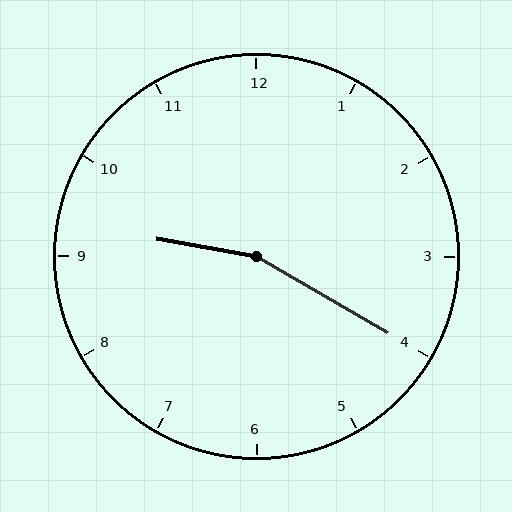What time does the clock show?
9:20.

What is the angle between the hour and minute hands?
Approximately 160 degrees.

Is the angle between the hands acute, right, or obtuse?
It is obtuse.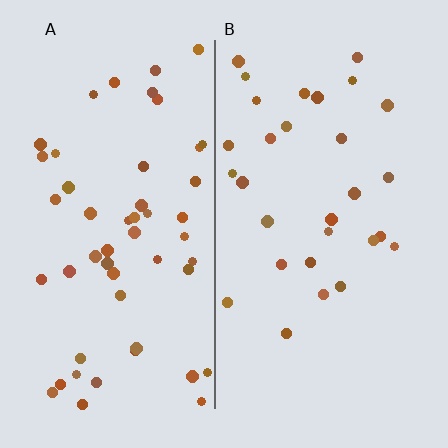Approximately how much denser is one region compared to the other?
Approximately 1.8× — region A over region B.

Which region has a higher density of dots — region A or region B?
A (the left).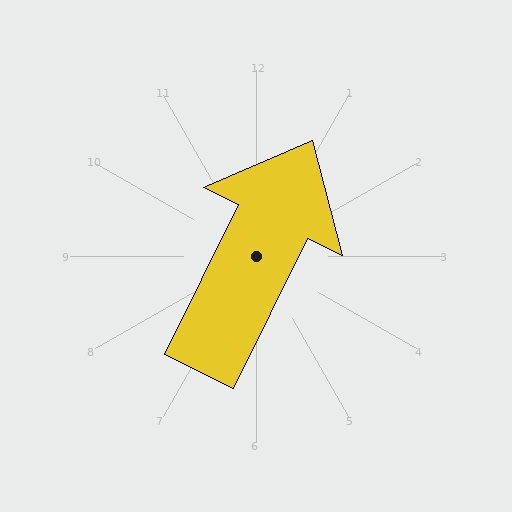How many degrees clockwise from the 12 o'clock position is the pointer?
Approximately 26 degrees.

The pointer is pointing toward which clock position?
Roughly 1 o'clock.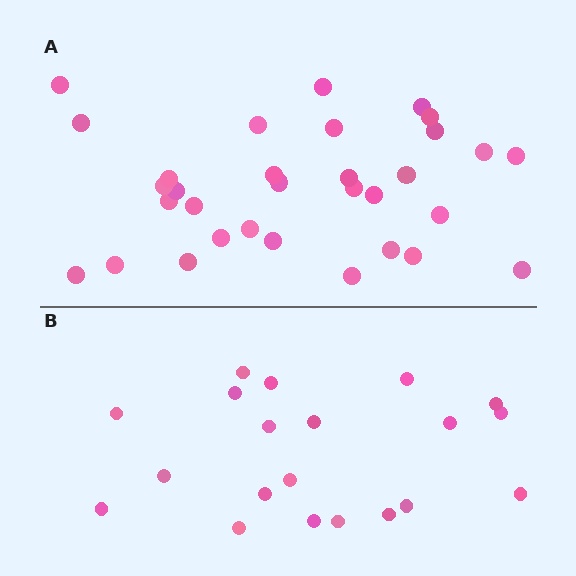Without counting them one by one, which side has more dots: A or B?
Region A (the top region) has more dots.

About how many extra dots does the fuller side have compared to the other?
Region A has roughly 12 or so more dots than region B.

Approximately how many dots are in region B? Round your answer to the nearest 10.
About 20 dots.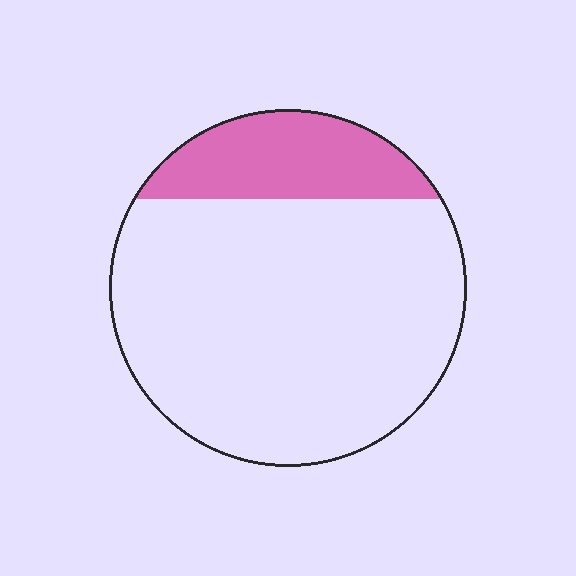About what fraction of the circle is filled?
About one fifth (1/5).